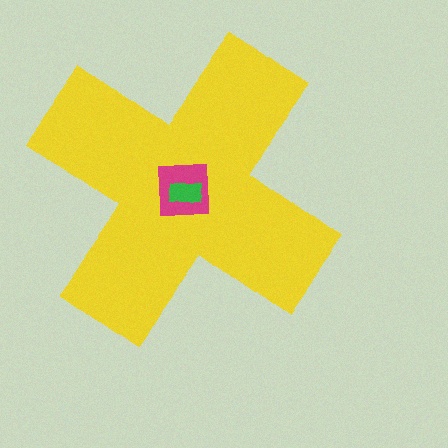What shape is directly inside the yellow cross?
The magenta square.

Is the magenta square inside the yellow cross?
Yes.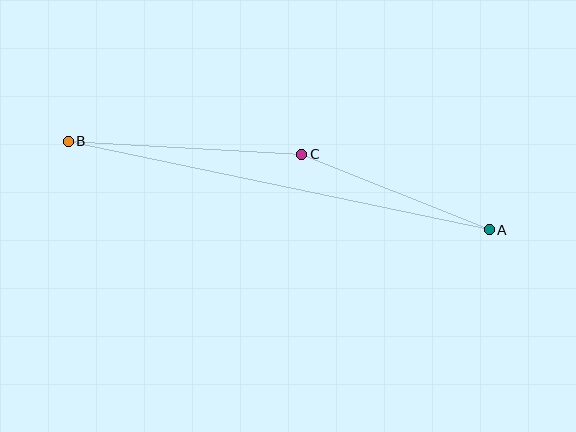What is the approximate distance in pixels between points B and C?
The distance between B and C is approximately 234 pixels.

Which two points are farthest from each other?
Points A and B are farthest from each other.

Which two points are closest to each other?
Points A and C are closest to each other.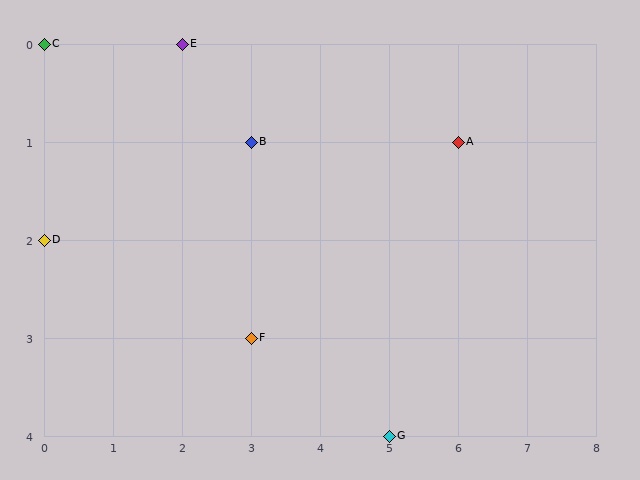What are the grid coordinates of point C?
Point C is at grid coordinates (0, 0).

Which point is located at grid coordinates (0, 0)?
Point C is at (0, 0).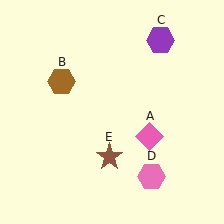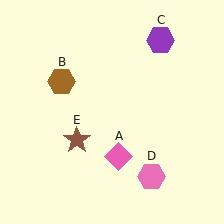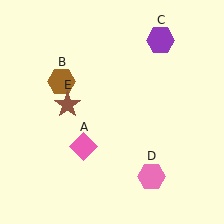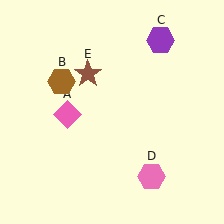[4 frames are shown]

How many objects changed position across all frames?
2 objects changed position: pink diamond (object A), brown star (object E).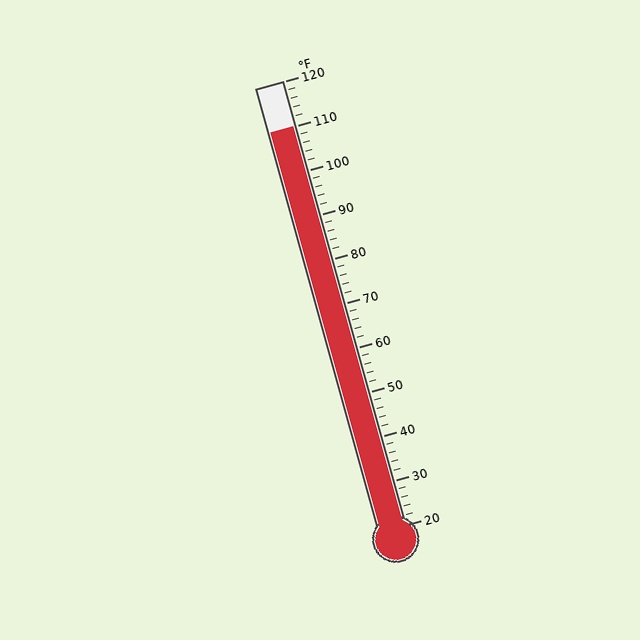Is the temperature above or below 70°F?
The temperature is above 70°F.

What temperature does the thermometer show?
The thermometer shows approximately 110°F.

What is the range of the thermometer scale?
The thermometer scale ranges from 20°F to 120°F.